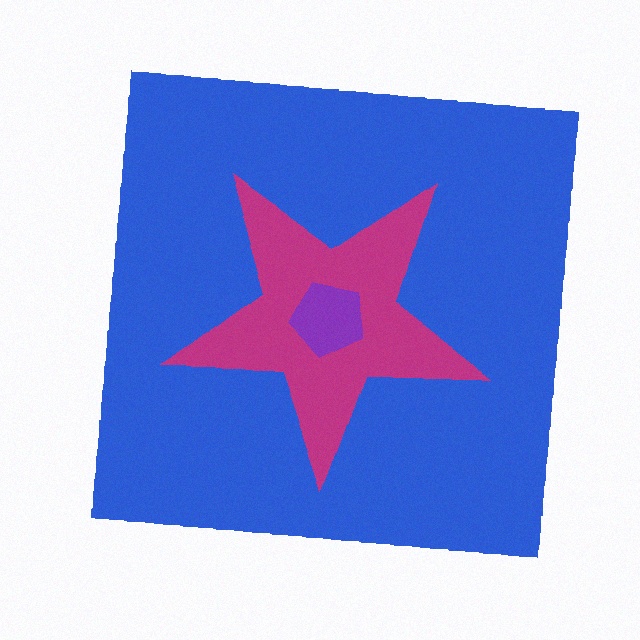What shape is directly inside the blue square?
The magenta star.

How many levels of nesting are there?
3.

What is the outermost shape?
The blue square.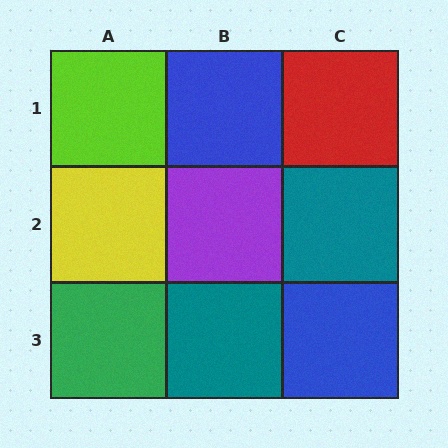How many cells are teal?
2 cells are teal.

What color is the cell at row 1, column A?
Lime.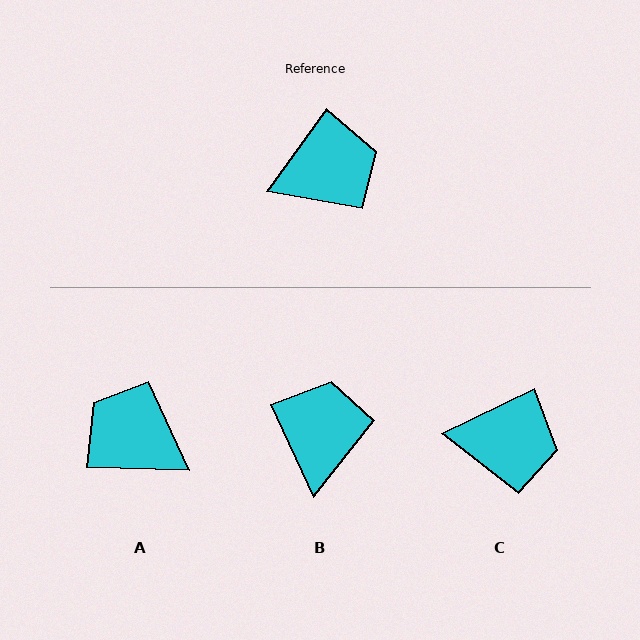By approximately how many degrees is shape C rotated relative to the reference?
Approximately 29 degrees clockwise.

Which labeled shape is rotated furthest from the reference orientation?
A, about 124 degrees away.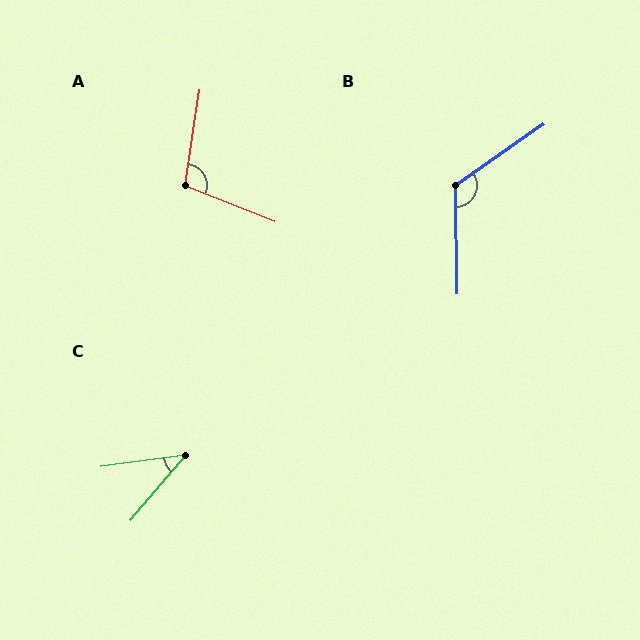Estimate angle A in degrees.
Approximately 103 degrees.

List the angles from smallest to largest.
C (42°), A (103°), B (124°).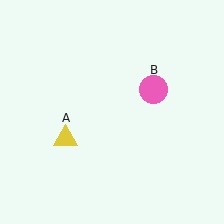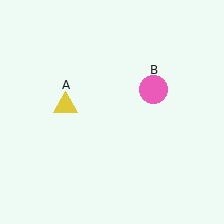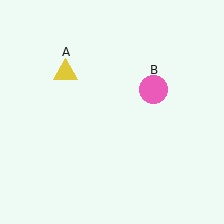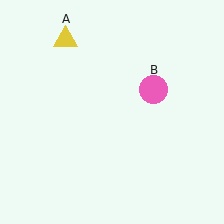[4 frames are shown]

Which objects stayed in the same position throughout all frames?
Pink circle (object B) remained stationary.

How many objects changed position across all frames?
1 object changed position: yellow triangle (object A).